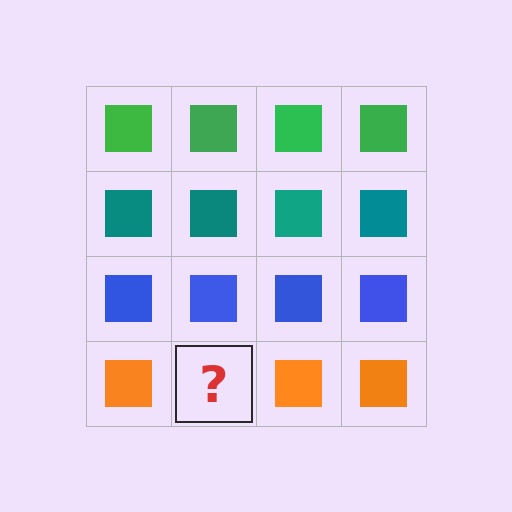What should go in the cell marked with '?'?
The missing cell should contain an orange square.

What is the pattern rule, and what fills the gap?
The rule is that each row has a consistent color. The gap should be filled with an orange square.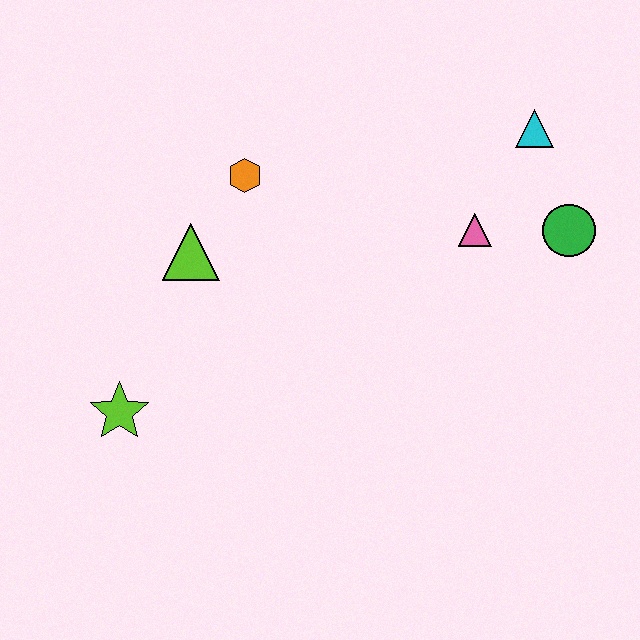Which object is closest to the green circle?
The pink triangle is closest to the green circle.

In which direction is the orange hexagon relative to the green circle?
The orange hexagon is to the left of the green circle.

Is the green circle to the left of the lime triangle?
No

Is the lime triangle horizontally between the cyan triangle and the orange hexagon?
No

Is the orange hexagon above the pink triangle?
Yes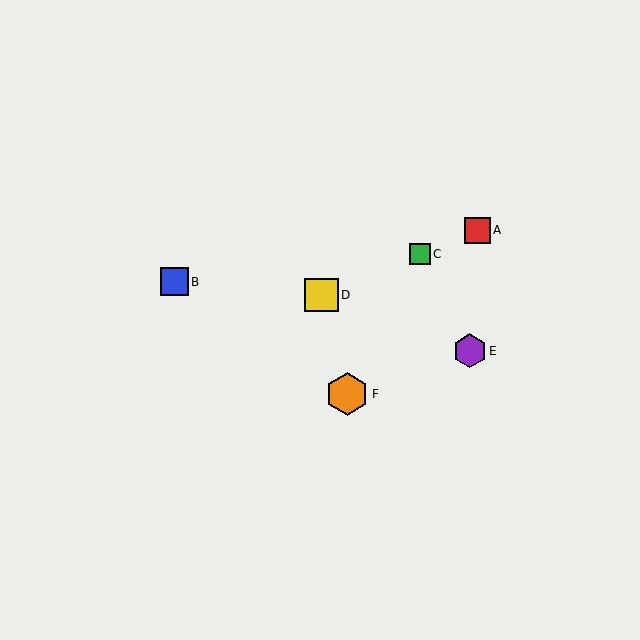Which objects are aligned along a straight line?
Objects A, C, D are aligned along a straight line.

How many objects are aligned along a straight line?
3 objects (A, C, D) are aligned along a straight line.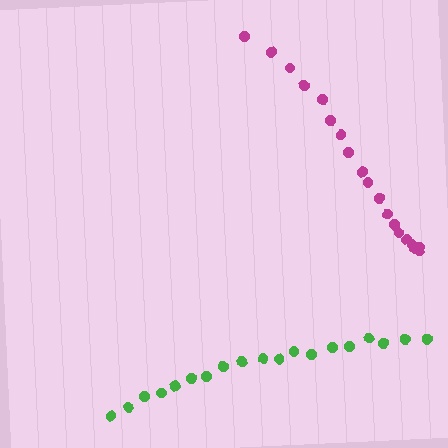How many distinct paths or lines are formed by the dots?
There are 2 distinct paths.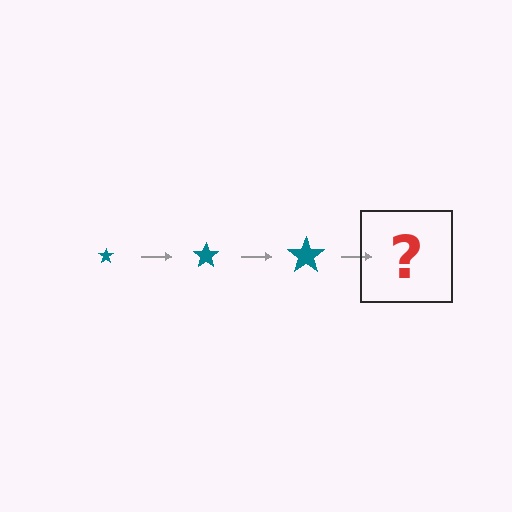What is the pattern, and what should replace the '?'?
The pattern is that the star gets progressively larger each step. The '?' should be a teal star, larger than the previous one.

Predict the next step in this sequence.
The next step is a teal star, larger than the previous one.